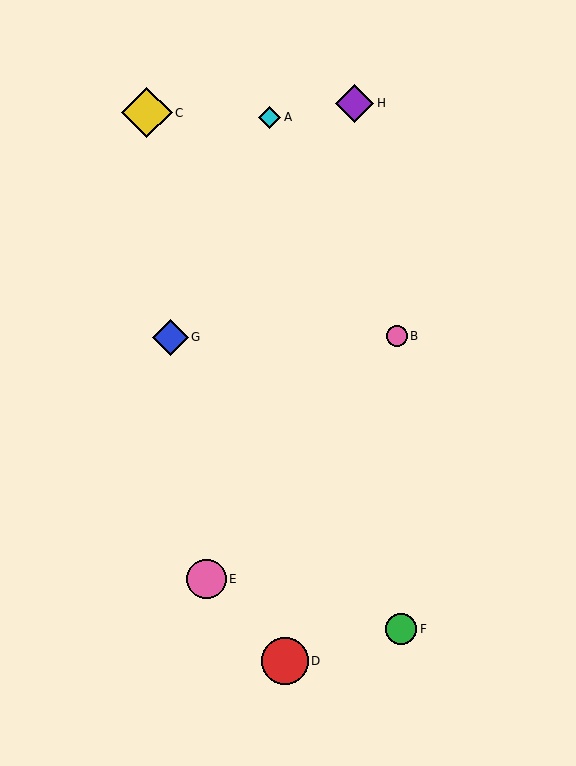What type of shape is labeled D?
Shape D is a red circle.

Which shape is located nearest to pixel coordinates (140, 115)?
The yellow diamond (labeled C) at (147, 113) is nearest to that location.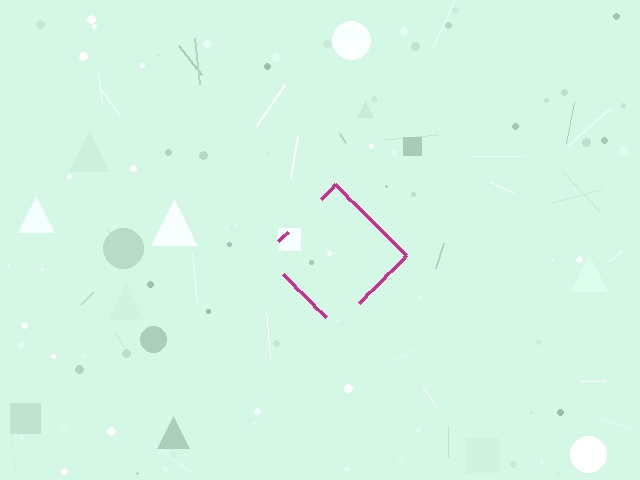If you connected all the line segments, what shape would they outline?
They would outline a diamond.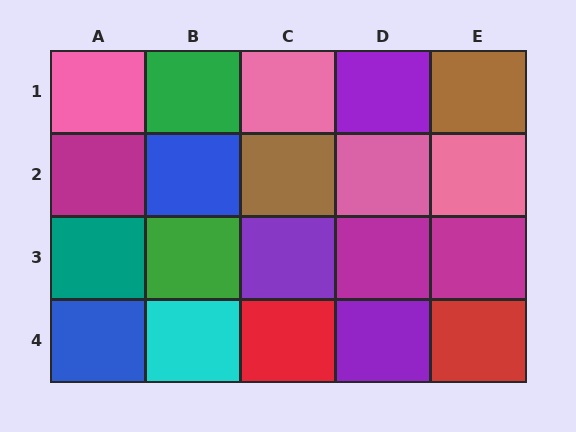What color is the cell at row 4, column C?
Red.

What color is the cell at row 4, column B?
Cyan.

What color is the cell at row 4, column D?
Purple.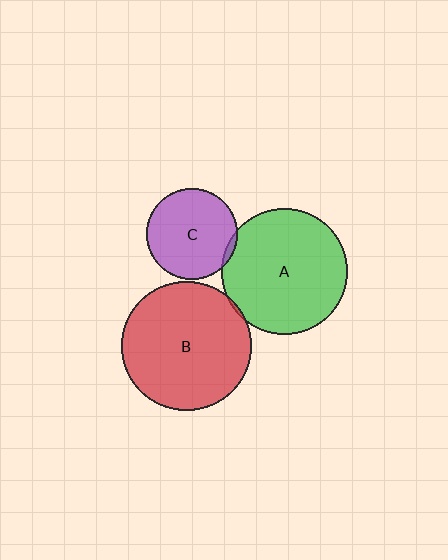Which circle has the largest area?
Circle B (red).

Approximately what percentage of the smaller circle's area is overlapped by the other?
Approximately 5%.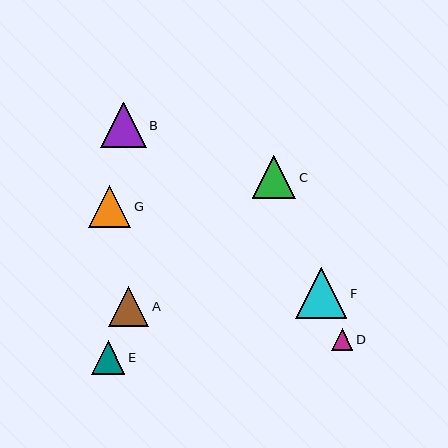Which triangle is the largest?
Triangle F is the largest with a size of approximately 51 pixels.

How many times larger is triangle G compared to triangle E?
Triangle G is approximately 1.3 times the size of triangle E.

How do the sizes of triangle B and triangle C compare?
Triangle B and triangle C are approximately the same size.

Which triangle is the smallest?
Triangle D is the smallest with a size of approximately 21 pixels.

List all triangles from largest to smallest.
From largest to smallest: F, B, C, G, A, E, D.